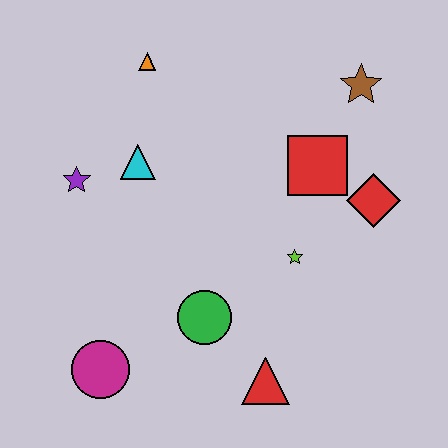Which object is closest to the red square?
The red diamond is closest to the red square.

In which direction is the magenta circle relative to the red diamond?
The magenta circle is to the left of the red diamond.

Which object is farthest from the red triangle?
The orange triangle is farthest from the red triangle.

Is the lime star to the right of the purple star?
Yes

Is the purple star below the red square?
Yes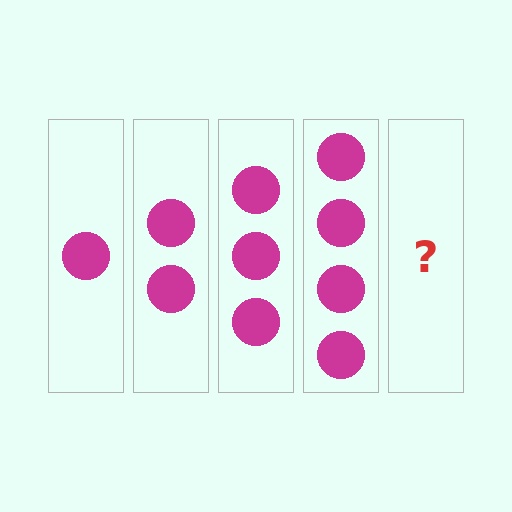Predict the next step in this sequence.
The next step is 5 circles.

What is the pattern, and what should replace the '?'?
The pattern is that each step adds one more circle. The '?' should be 5 circles.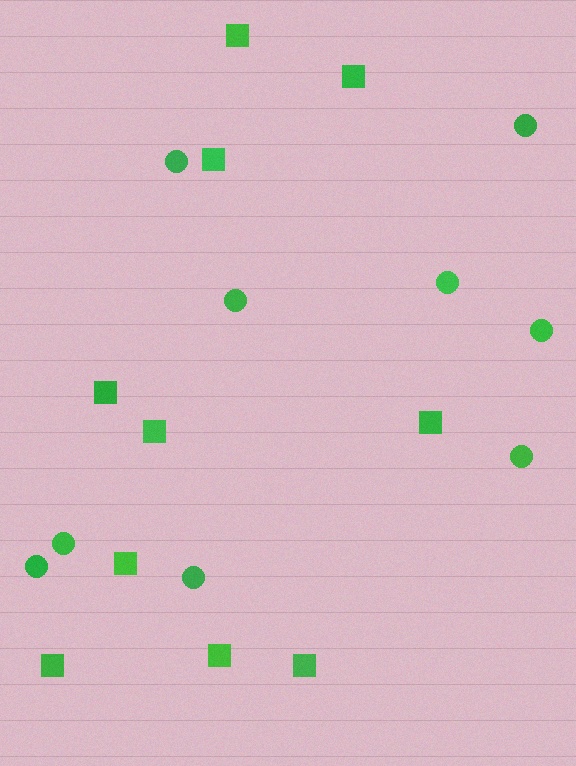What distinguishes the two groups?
There are 2 groups: one group of squares (10) and one group of circles (9).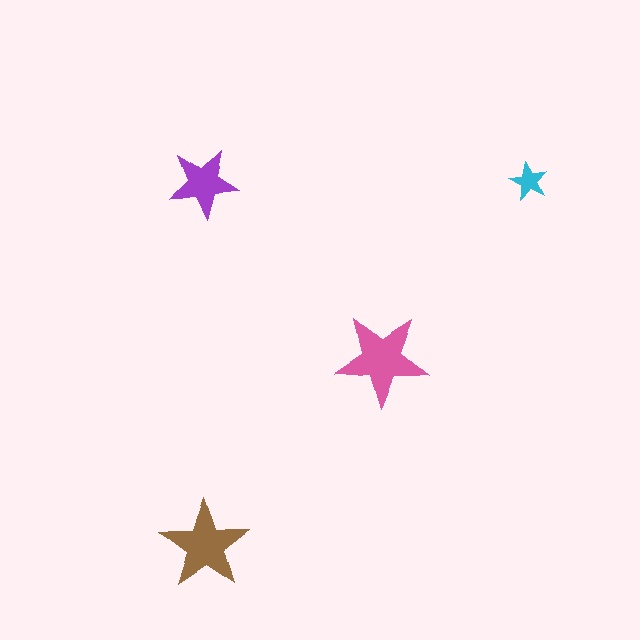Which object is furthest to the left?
The brown star is leftmost.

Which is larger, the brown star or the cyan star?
The brown one.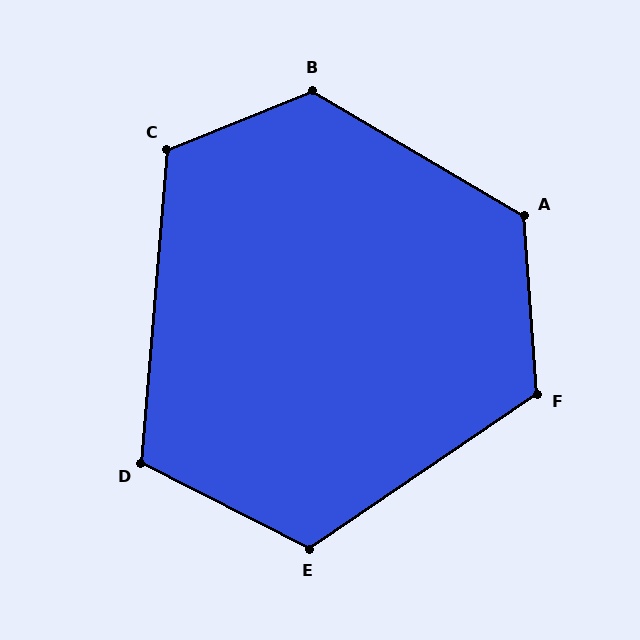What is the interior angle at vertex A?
Approximately 125 degrees (obtuse).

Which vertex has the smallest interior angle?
D, at approximately 112 degrees.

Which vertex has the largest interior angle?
B, at approximately 128 degrees.